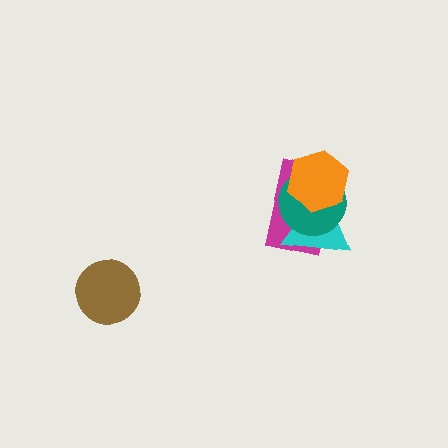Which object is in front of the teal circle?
The orange hexagon is in front of the teal circle.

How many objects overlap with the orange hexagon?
3 objects overlap with the orange hexagon.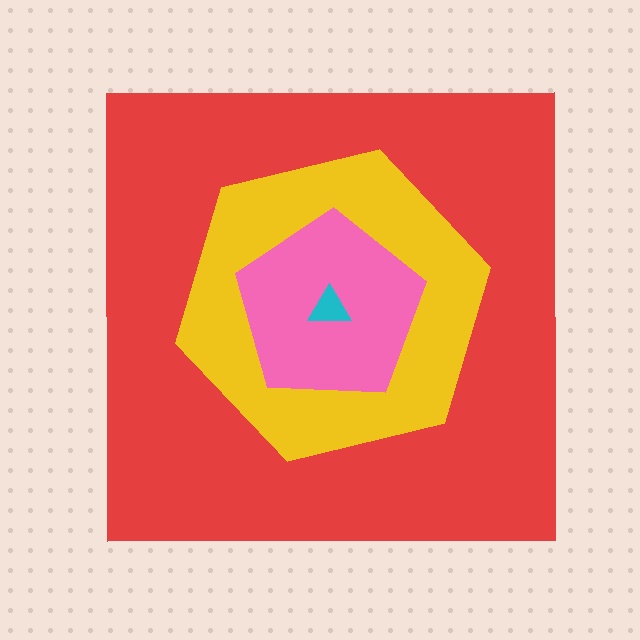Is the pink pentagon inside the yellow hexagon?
Yes.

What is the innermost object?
The cyan triangle.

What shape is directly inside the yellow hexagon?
The pink pentagon.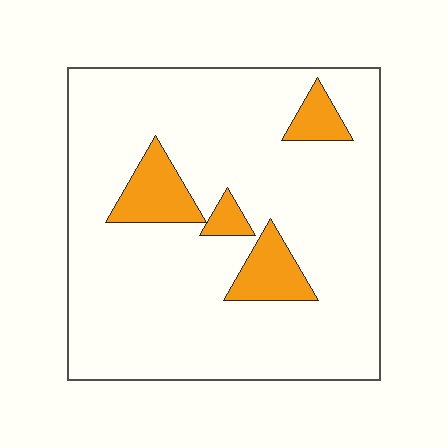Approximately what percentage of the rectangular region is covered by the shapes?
Approximately 15%.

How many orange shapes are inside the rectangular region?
4.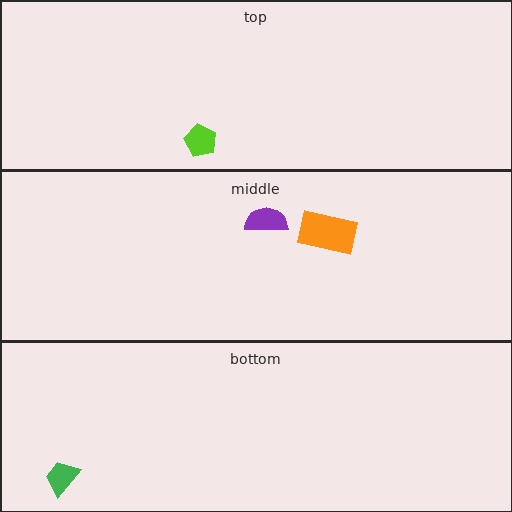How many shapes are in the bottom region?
1.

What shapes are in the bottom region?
The green trapezoid.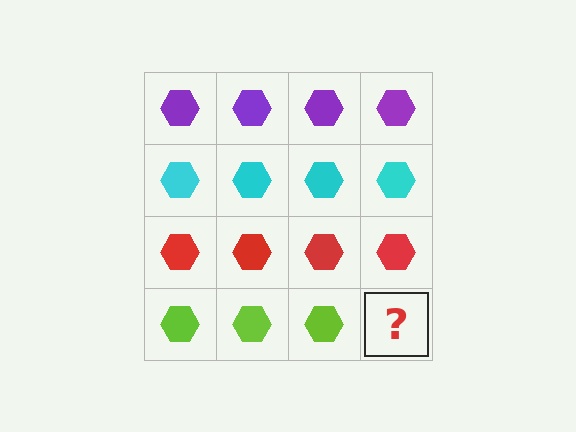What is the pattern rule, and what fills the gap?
The rule is that each row has a consistent color. The gap should be filled with a lime hexagon.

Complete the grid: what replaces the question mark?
The question mark should be replaced with a lime hexagon.